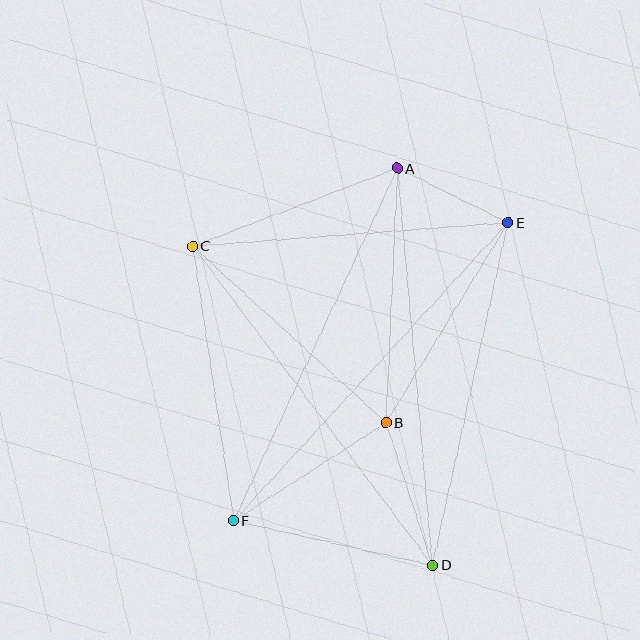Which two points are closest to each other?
Points A and E are closest to each other.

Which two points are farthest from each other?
Points E and F are farthest from each other.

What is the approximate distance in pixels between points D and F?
The distance between D and F is approximately 205 pixels.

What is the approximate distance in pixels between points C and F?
The distance between C and F is approximately 277 pixels.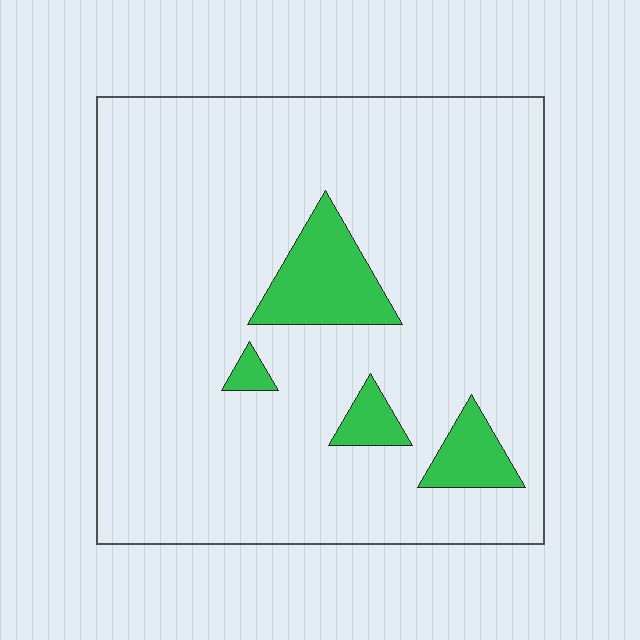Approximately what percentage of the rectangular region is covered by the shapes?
Approximately 10%.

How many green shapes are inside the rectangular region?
4.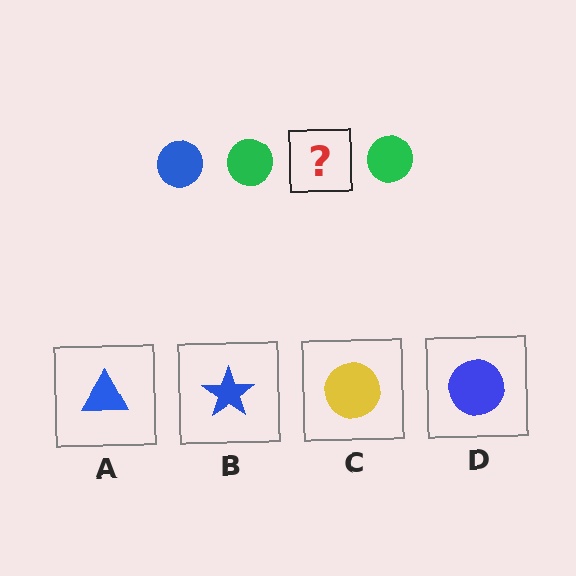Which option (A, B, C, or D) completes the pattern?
D.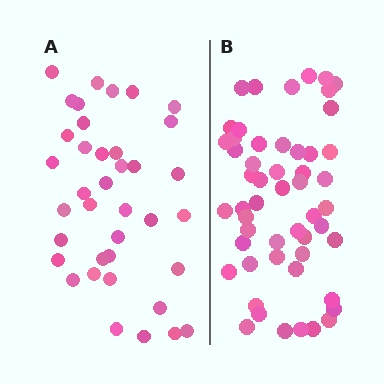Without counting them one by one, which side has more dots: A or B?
Region B (the right region) has more dots.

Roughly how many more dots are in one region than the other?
Region B has approximately 15 more dots than region A.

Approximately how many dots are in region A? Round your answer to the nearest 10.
About 40 dots. (The exact count is 38, which rounds to 40.)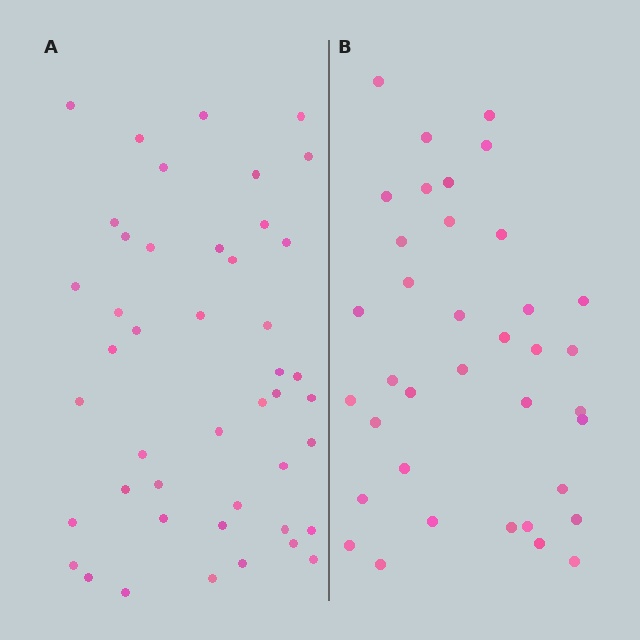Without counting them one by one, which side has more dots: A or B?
Region A (the left region) has more dots.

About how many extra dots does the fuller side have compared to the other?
Region A has roughly 8 or so more dots than region B.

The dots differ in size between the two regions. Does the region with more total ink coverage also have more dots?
No. Region B has more total ink coverage because its dots are larger, but region A actually contains more individual dots. Total area can be misleading — the number of items is what matters here.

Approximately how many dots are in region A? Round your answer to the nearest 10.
About 40 dots. (The exact count is 45, which rounds to 40.)